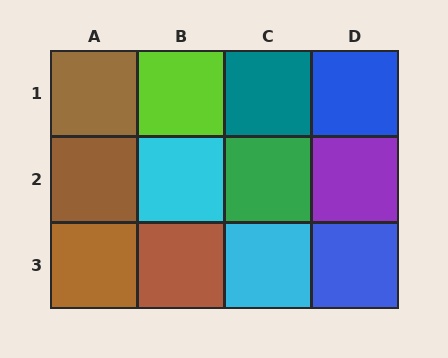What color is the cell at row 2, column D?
Purple.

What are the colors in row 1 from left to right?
Brown, lime, teal, blue.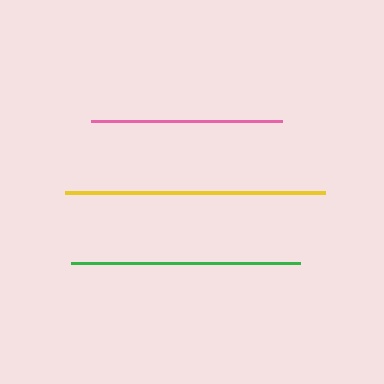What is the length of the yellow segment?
The yellow segment is approximately 260 pixels long.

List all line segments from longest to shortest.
From longest to shortest: yellow, green, pink.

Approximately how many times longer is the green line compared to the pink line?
The green line is approximately 1.2 times the length of the pink line.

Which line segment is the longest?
The yellow line is the longest at approximately 260 pixels.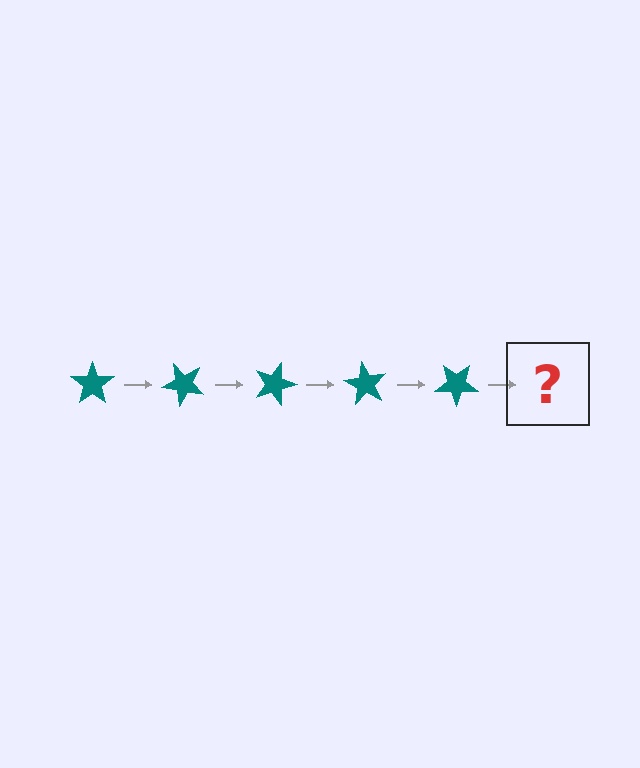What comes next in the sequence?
The next element should be a teal star rotated 225 degrees.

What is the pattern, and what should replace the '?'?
The pattern is that the star rotates 45 degrees each step. The '?' should be a teal star rotated 225 degrees.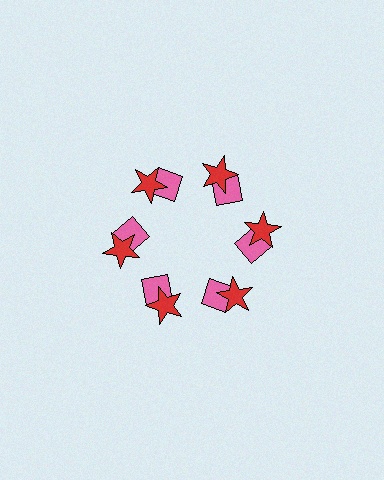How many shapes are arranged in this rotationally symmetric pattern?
There are 12 shapes, arranged in 6 groups of 2.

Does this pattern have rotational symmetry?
Yes, this pattern has 6-fold rotational symmetry. It looks the same after rotating 60 degrees around the center.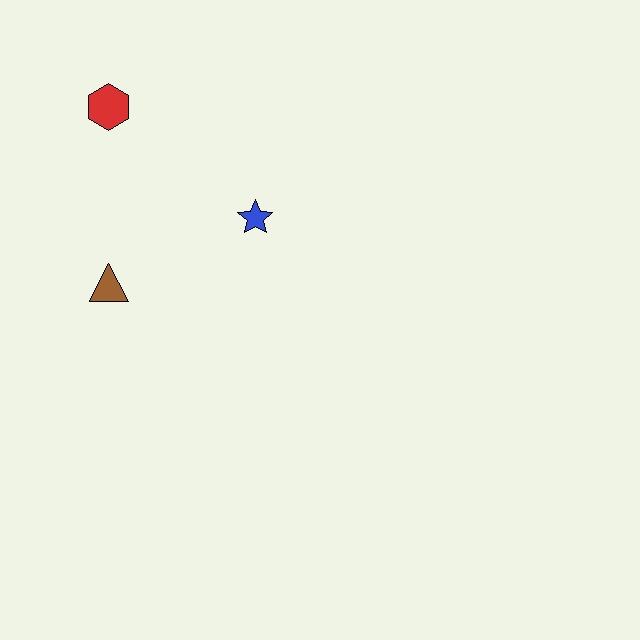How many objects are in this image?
There are 3 objects.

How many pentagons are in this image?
There are no pentagons.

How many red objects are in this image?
There is 1 red object.